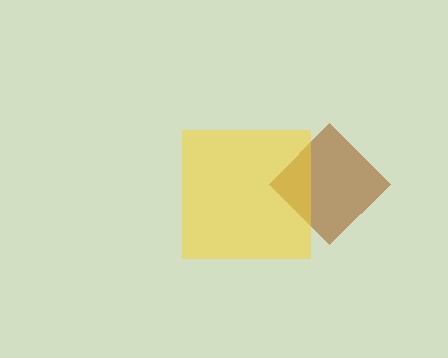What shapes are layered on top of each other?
The layered shapes are: a brown diamond, a yellow square.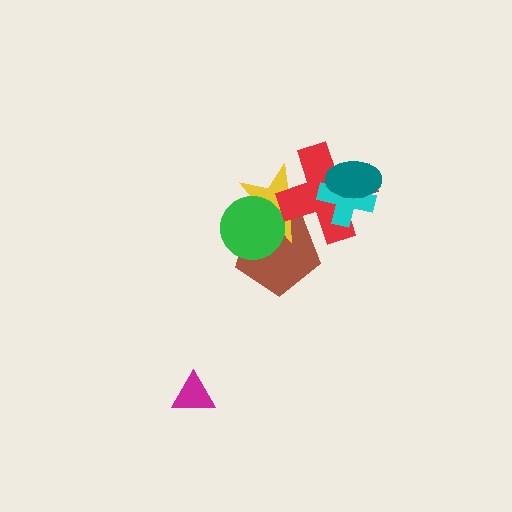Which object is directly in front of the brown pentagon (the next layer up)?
The yellow star is directly in front of the brown pentagon.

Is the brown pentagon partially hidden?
Yes, it is partially covered by another shape.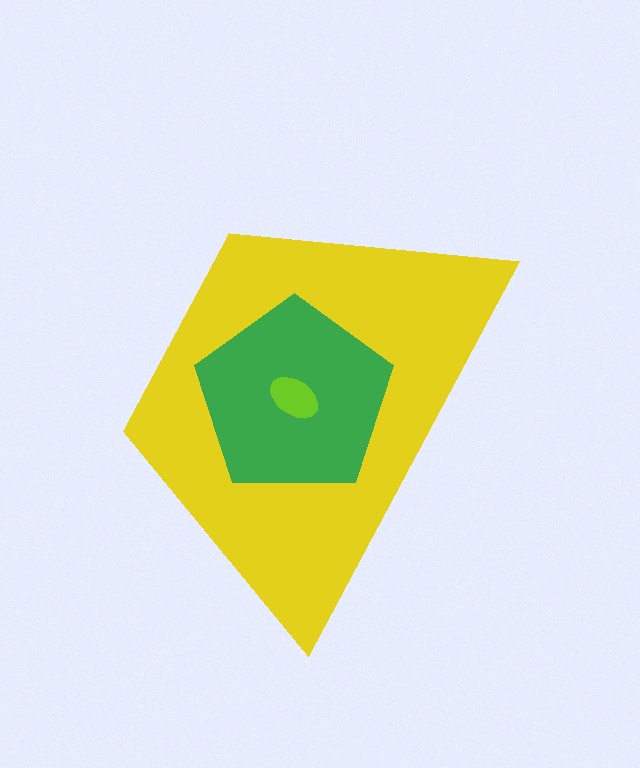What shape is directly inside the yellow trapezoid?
The green pentagon.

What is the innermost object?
The lime ellipse.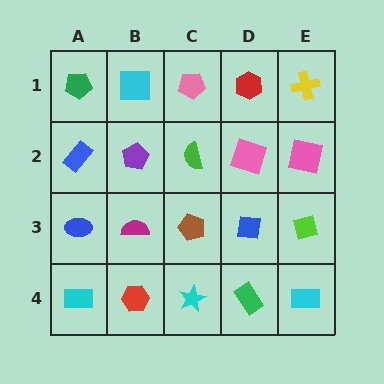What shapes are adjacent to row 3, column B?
A purple pentagon (row 2, column B), a red hexagon (row 4, column B), a blue ellipse (row 3, column A), a brown pentagon (row 3, column C).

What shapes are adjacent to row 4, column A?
A blue ellipse (row 3, column A), a red hexagon (row 4, column B).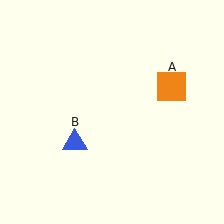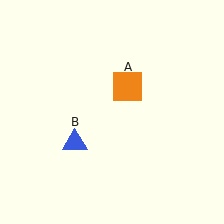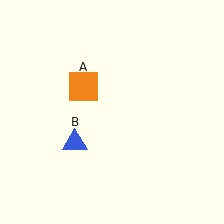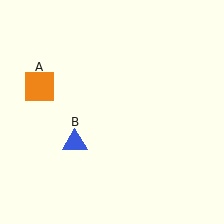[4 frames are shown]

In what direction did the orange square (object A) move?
The orange square (object A) moved left.